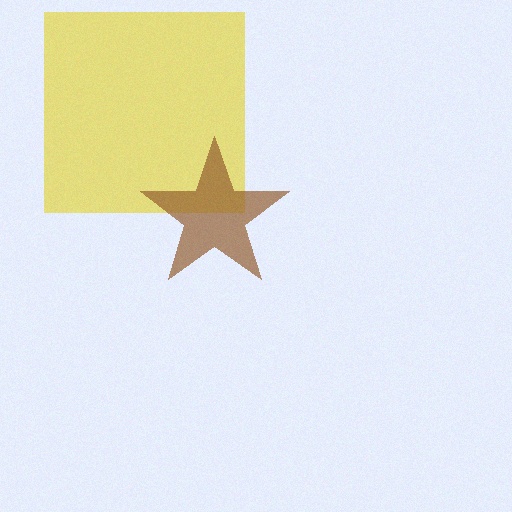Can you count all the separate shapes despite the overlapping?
Yes, there are 2 separate shapes.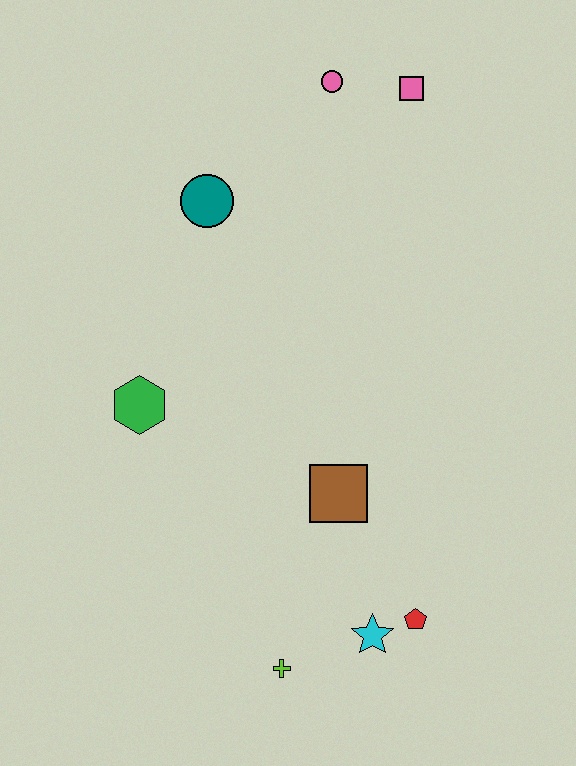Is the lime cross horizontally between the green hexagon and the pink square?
Yes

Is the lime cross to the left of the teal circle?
No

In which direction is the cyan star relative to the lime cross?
The cyan star is to the right of the lime cross.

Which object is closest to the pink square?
The pink circle is closest to the pink square.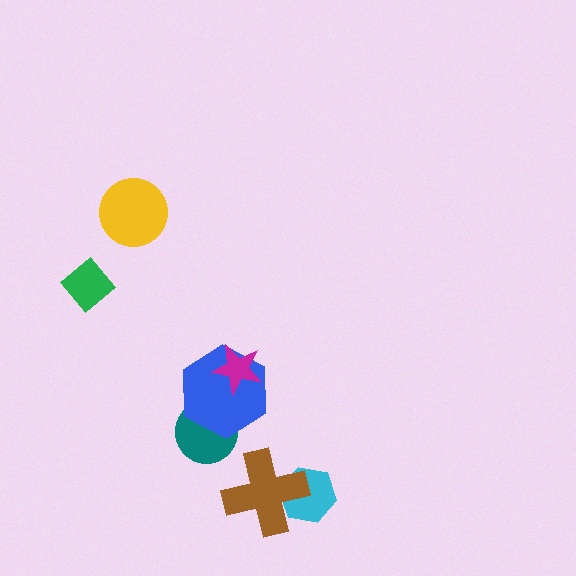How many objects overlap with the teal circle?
1 object overlaps with the teal circle.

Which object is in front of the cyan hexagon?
The brown cross is in front of the cyan hexagon.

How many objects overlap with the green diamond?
0 objects overlap with the green diamond.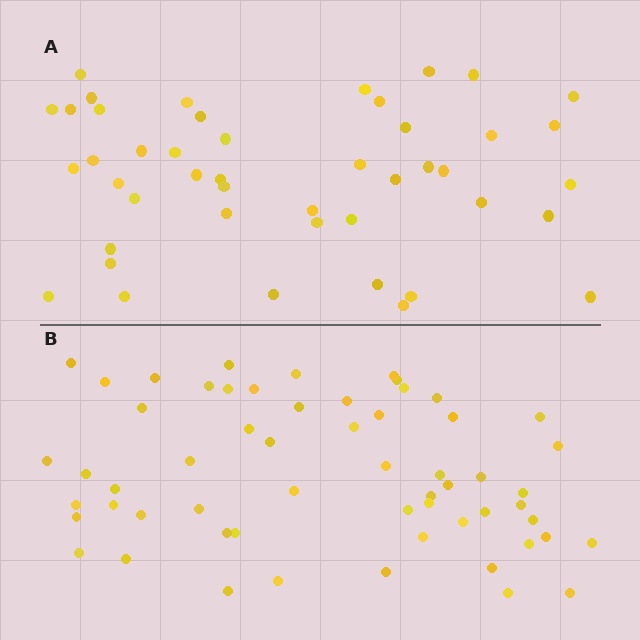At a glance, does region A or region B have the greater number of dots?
Region B (the bottom region) has more dots.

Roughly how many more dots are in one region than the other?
Region B has approximately 15 more dots than region A.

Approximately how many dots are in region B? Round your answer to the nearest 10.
About 60 dots. (The exact count is 58, which rounds to 60.)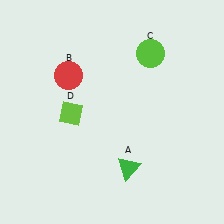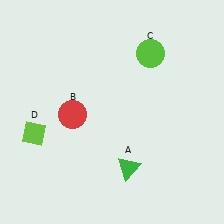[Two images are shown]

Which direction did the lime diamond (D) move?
The lime diamond (D) moved left.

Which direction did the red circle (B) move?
The red circle (B) moved down.